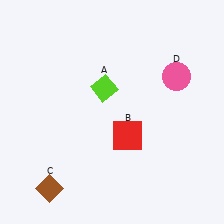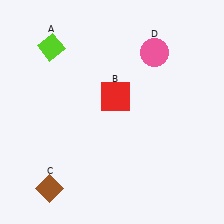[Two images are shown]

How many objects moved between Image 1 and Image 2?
3 objects moved between the two images.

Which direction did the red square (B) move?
The red square (B) moved up.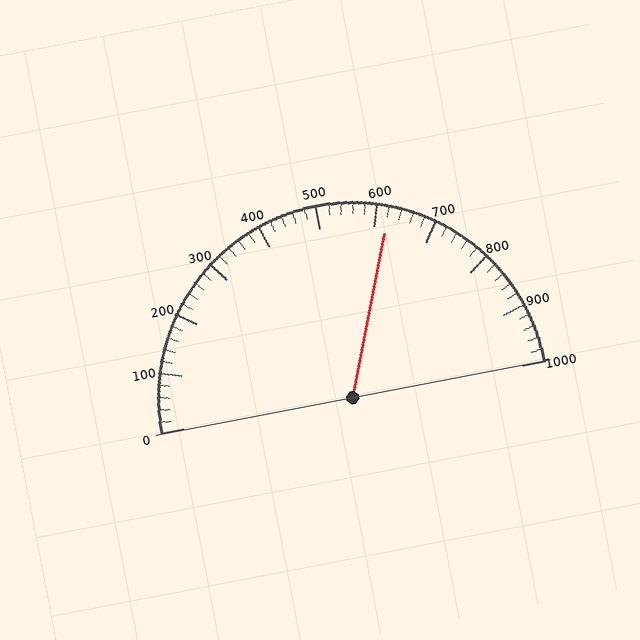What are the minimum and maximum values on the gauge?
The gauge ranges from 0 to 1000.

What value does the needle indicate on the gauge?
The needle indicates approximately 620.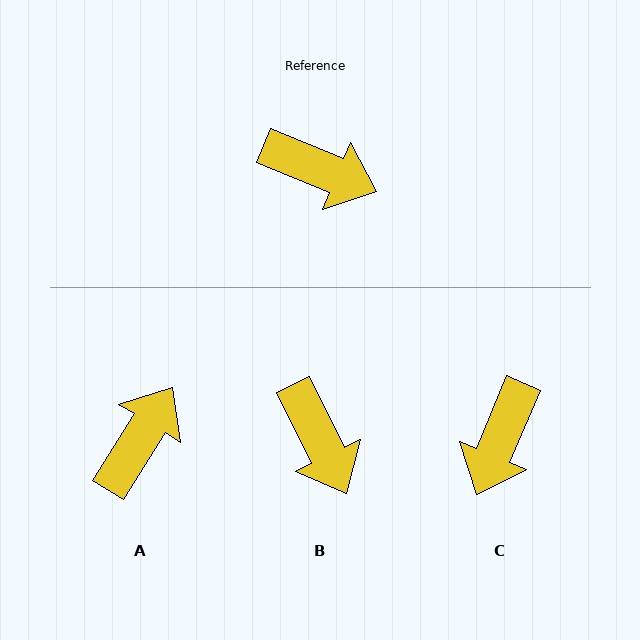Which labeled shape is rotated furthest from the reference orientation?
C, about 91 degrees away.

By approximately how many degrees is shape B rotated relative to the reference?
Approximately 41 degrees clockwise.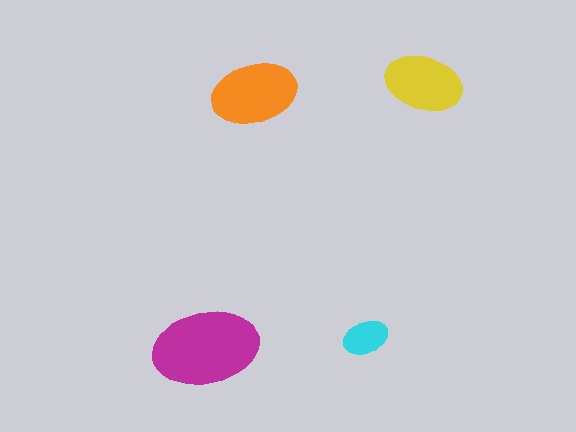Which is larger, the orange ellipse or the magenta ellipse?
The magenta one.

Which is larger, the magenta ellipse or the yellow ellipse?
The magenta one.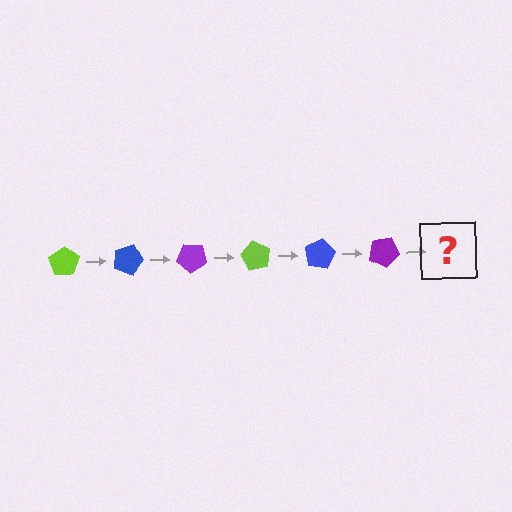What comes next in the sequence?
The next element should be a lime pentagon, rotated 120 degrees from the start.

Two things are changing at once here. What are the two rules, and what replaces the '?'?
The two rules are that it rotates 20 degrees each step and the color cycles through lime, blue, and purple. The '?' should be a lime pentagon, rotated 120 degrees from the start.